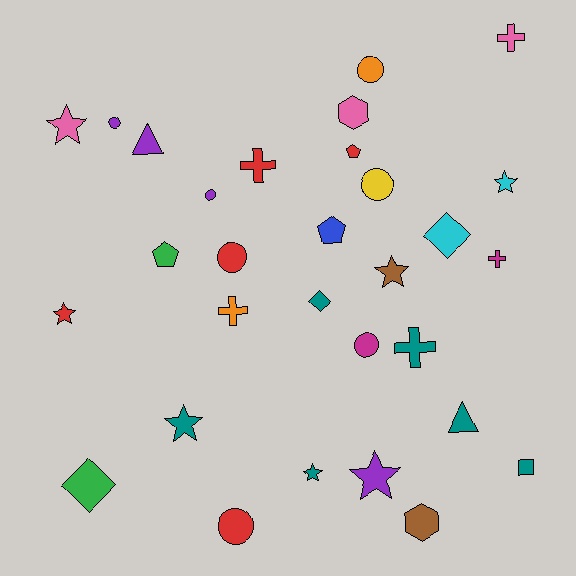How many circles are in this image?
There are 7 circles.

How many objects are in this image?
There are 30 objects.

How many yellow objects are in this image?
There is 1 yellow object.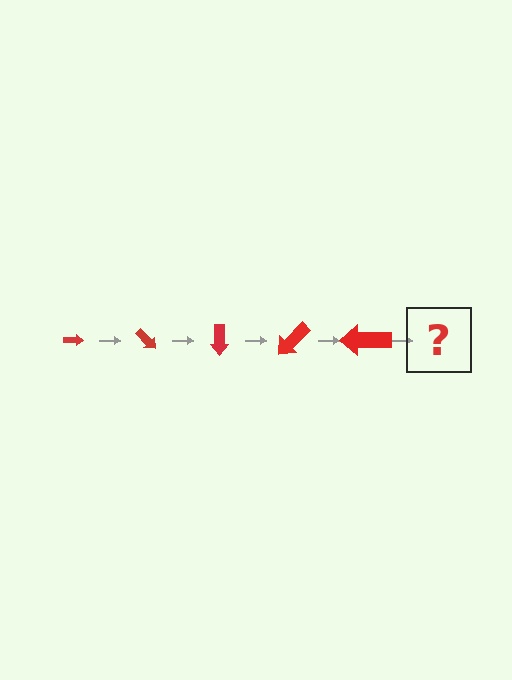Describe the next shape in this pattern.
It should be an arrow, larger than the previous one and rotated 225 degrees from the start.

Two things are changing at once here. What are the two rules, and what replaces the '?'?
The two rules are that the arrow grows larger each step and it rotates 45 degrees each step. The '?' should be an arrow, larger than the previous one and rotated 225 degrees from the start.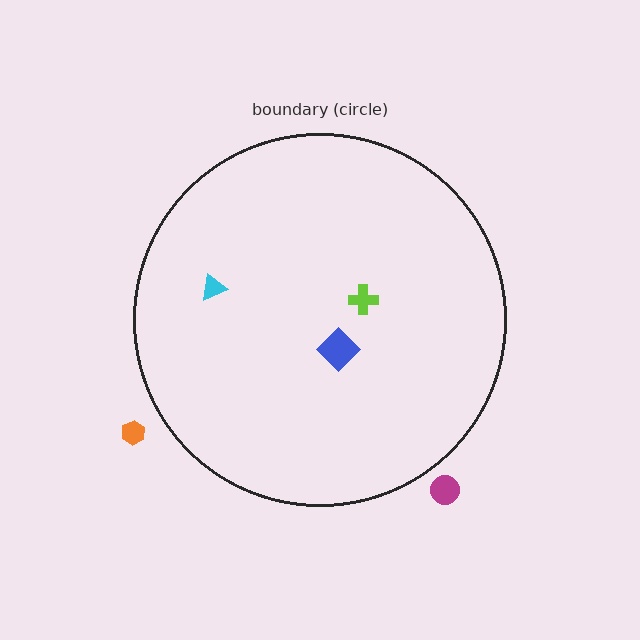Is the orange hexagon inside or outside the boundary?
Outside.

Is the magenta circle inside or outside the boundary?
Outside.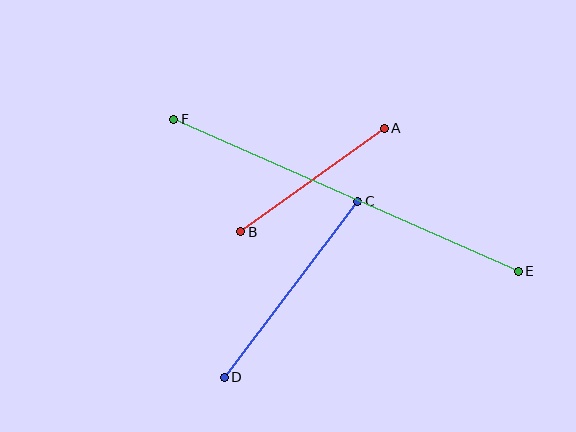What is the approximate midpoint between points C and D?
The midpoint is at approximately (291, 289) pixels.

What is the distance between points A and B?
The distance is approximately 177 pixels.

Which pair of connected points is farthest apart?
Points E and F are farthest apart.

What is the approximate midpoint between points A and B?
The midpoint is at approximately (313, 180) pixels.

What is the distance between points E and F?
The distance is approximately 376 pixels.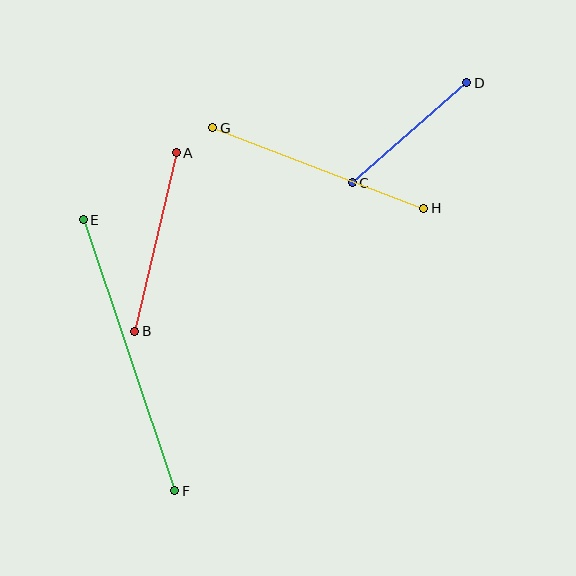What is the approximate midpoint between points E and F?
The midpoint is at approximately (129, 355) pixels.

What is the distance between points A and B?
The distance is approximately 183 pixels.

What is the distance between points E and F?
The distance is approximately 286 pixels.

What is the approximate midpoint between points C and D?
The midpoint is at approximately (409, 133) pixels.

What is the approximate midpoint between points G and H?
The midpoint is at approximately (318, 168) pixels.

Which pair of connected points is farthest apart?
Points E and F are farthest apart.